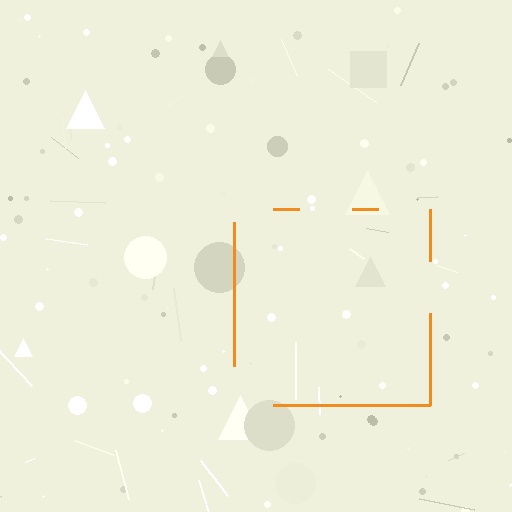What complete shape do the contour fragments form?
The contour fragments form a square.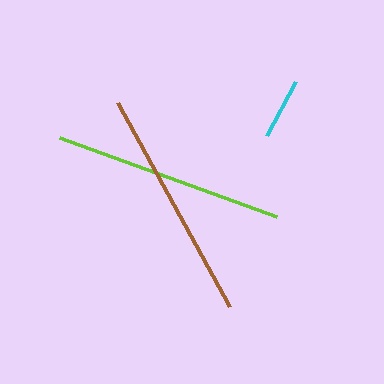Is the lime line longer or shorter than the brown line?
The brown line is longer than the lime line.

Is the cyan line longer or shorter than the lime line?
The lime line is longer than the cyan line.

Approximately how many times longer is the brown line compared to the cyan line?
The brown line is approximately 3.8 times the length of the cyan line.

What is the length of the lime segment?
The lime segment is approximately 231 pixels long.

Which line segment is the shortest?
The cyan line is the shortest at approximately 61 pixels.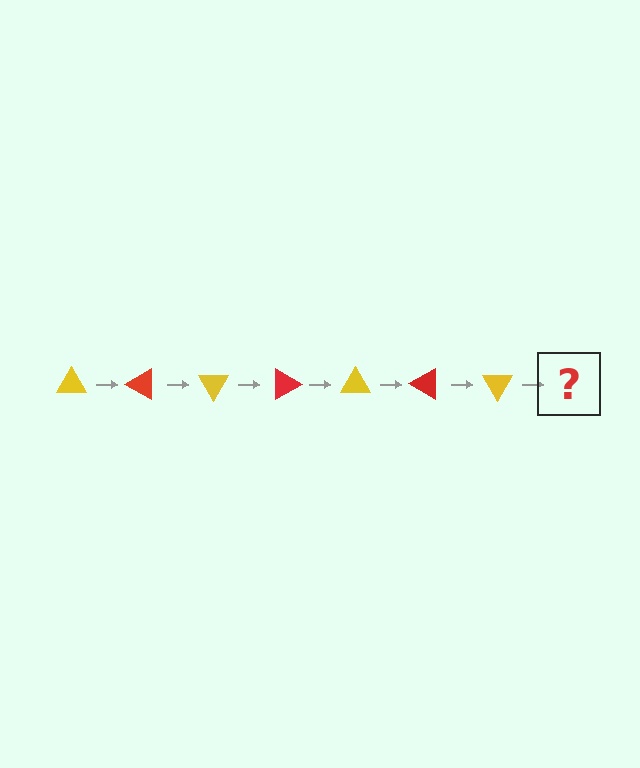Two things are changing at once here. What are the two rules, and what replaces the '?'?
The two rules are that it rotates 30 degrees each step and the color cycles through yellow and red. The '?' should be a red triangle, rotated 210 degrees from the start.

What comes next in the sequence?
The next element should be a red triangle, rotated 210 degrees from the start.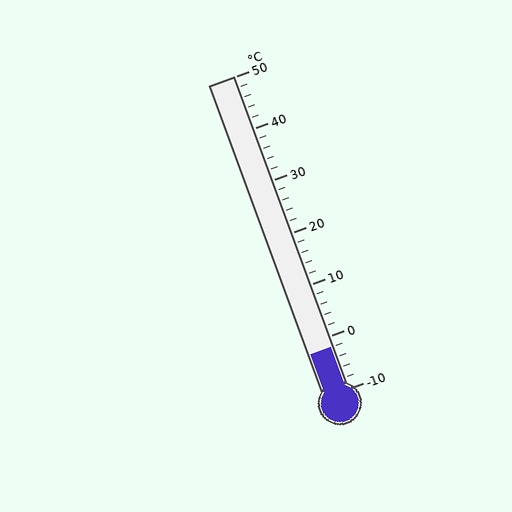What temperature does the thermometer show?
The thermometer shows approximately -2°C.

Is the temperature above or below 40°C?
The temperature is below 40°C.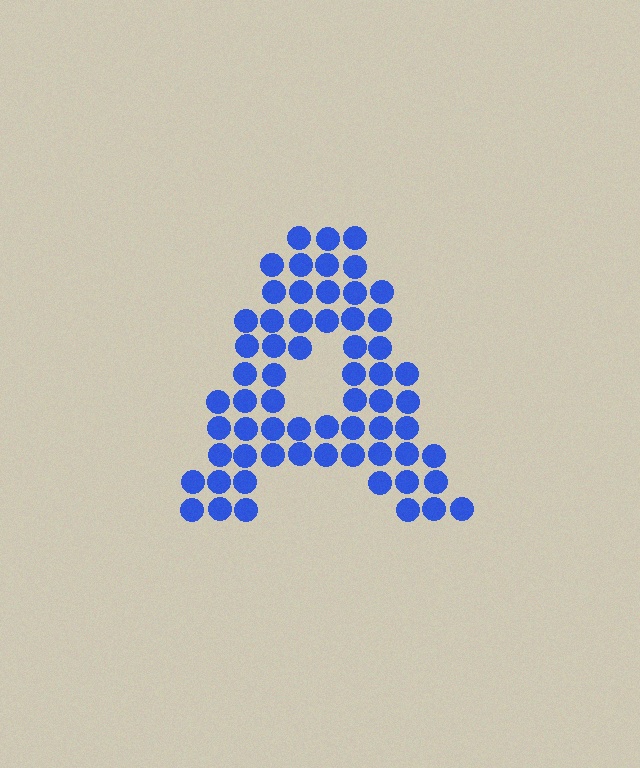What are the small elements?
The small elements are circles.